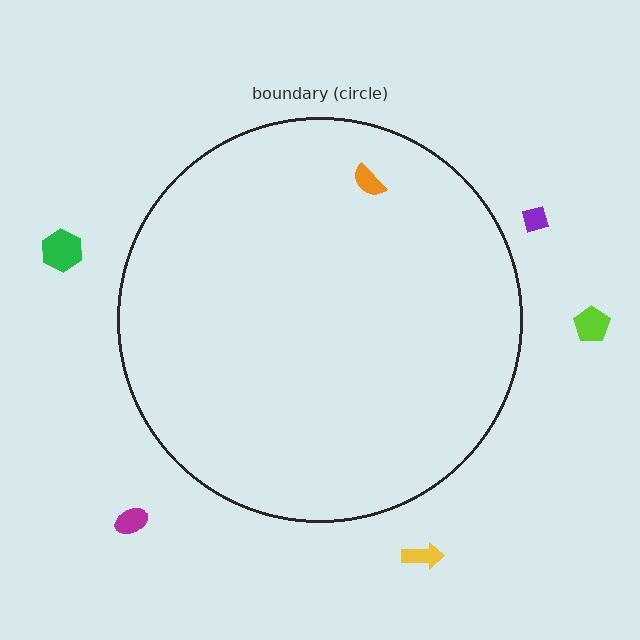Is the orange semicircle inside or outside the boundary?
Inside.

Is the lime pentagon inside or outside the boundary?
Outside.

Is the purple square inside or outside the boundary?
Outside.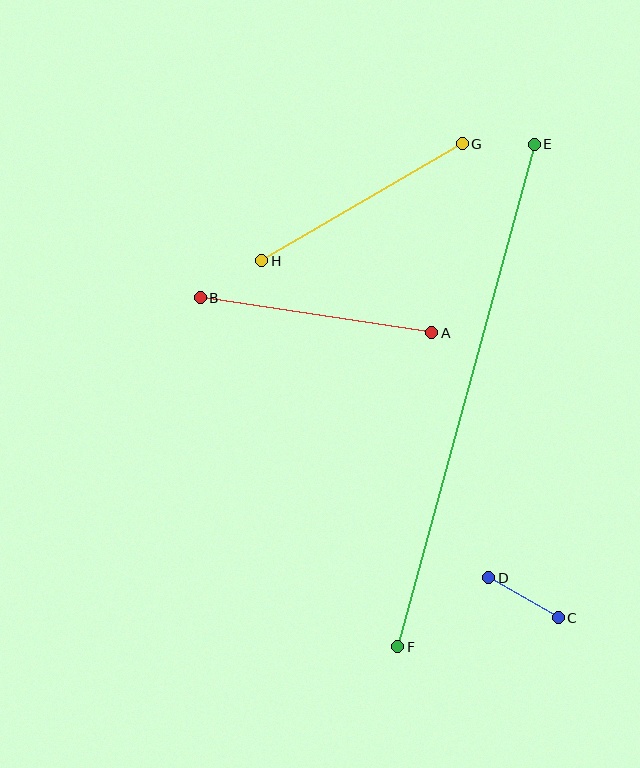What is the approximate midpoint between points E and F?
The midpoint is at approximately (466, 396) pixels.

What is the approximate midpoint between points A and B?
The midpoint is at approximately (316, 315) pixels.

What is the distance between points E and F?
The distance is approximately 521 pixels.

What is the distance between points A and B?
The distance is approximately 234 pixels.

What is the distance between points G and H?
The distance is approximately 232 pixels.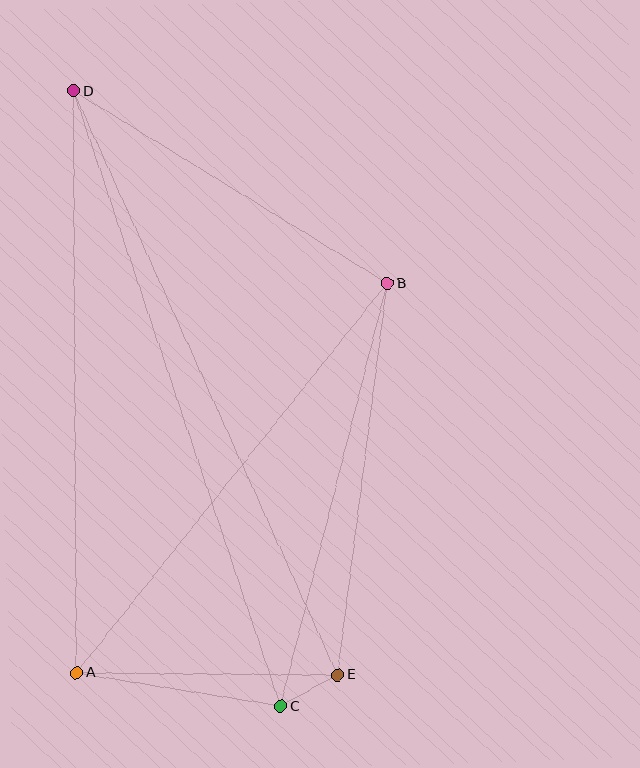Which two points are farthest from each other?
Points C and D are farthest from each other.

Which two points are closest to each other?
Points C and E are closest to each other.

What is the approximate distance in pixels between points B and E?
The distance between B and E is approximately 394 pixels.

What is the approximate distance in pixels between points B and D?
The distance between B and D is approximately 368 pixels.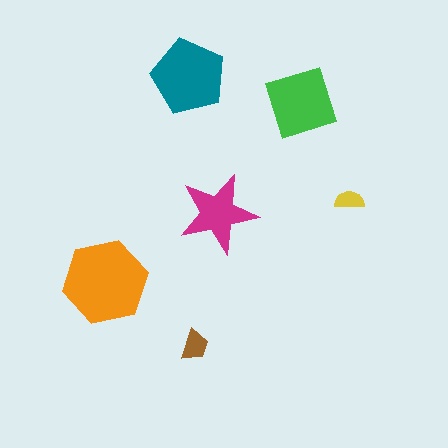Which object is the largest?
The orange hexagon.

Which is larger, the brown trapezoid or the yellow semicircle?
The brown trapezoid.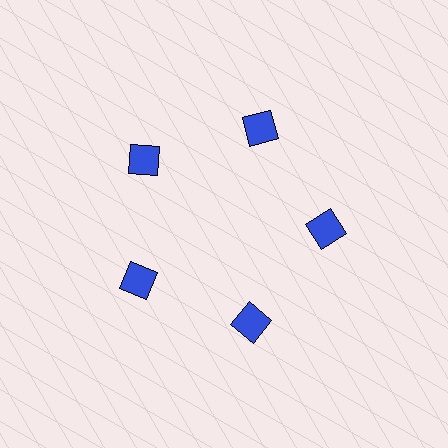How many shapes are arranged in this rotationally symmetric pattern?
There are 5 shapes, arranged in 5 groups of 1.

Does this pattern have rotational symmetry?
Yes, this pattern has 5-fold rotational symmetry. It looks the same after rotating 72 degrees around the center.